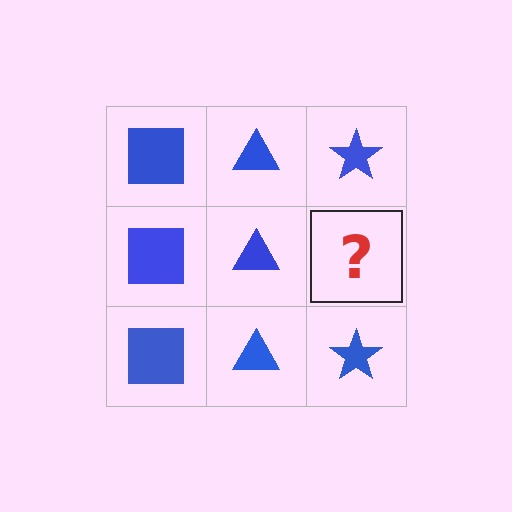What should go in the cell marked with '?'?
The missing cell should contain a blue star.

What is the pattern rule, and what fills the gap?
The rule is that each column has a consistent shape. The gap should be filled with a blue star.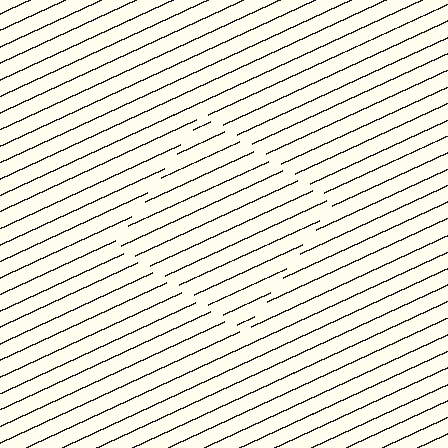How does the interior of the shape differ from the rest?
The interior of the shape contains the same grating, shifted by half a period — the contour is defined by the phase discontinuity where line-ends from the inner and outer gratings abut.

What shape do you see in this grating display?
An illusory square. The interior of the shape contains the same grating, shifted by half a period — the contour is defined by the phase discontinuity where line-ends from the inner and outer gratings abut.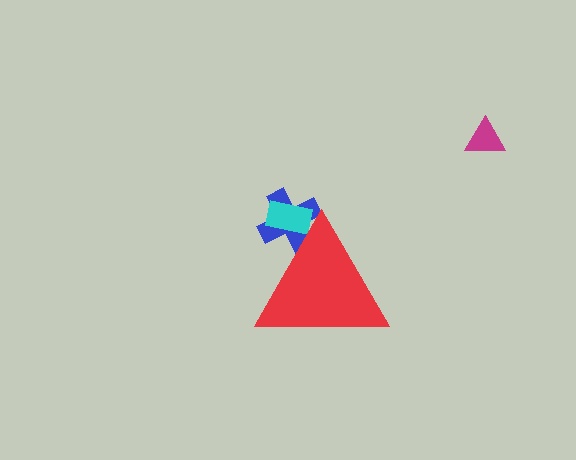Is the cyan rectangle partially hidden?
Yes, the cyan rectangle is partially hidden behind the red triangle.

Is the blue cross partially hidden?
Yes, the blue cross is partially hidden behind the red triangle.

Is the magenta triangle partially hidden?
No, the magenta triangle is fully visible.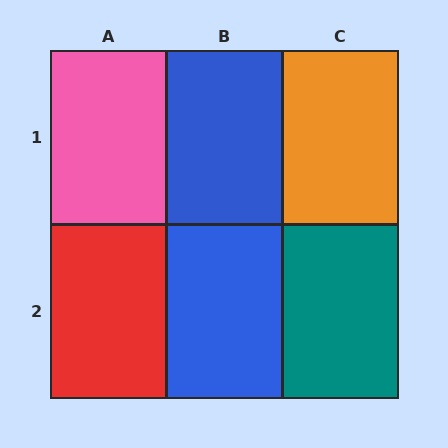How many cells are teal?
1 cell is teal.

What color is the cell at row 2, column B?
Blue.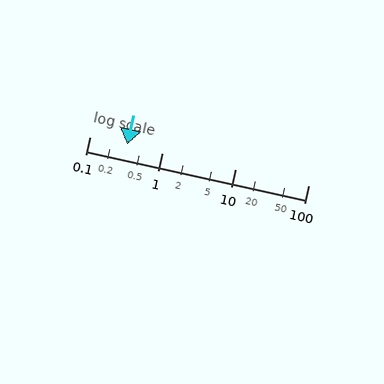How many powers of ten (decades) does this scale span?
The scale spans 3 decades, from 0.1 to 100.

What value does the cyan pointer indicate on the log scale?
The pointer indicates approximately 0.33.